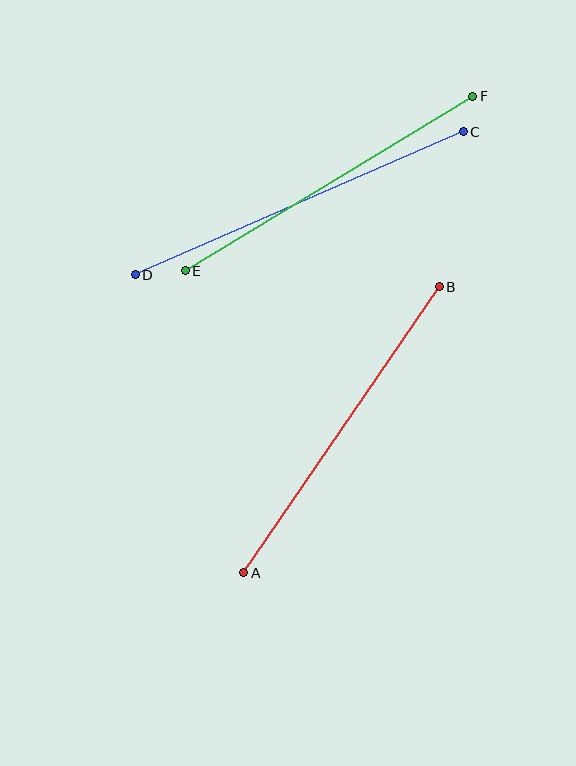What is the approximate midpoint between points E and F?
The midpoint is at approximately (329, 183) pixels.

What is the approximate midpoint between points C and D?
The midpoint is at approximately (299, 203) pixels.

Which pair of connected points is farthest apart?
Points C and D are farthest apart.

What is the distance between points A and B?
The distance is approximately 346 pixels.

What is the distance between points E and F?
The distance is approximately 336 pixels.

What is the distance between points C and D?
The distance is approximately 358 pixels.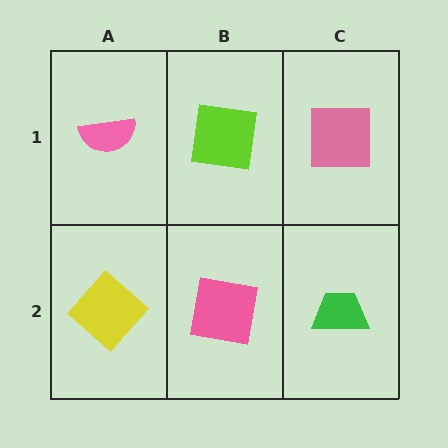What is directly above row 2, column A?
A pink semicircle.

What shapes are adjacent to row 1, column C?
A green trapezoid (row 2, column C), a lime square (row 1, column B).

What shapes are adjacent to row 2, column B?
A lime square (row 1, column B), a yellow diamond (row 2, column A), a green trapezoid (row 2, column C).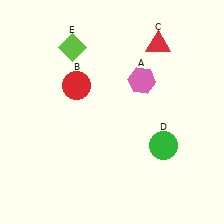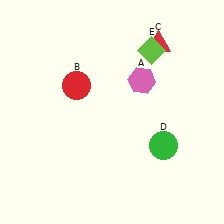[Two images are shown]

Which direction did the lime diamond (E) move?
The lime diamond (E) moved right.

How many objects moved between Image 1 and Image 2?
1 object moved between the two images.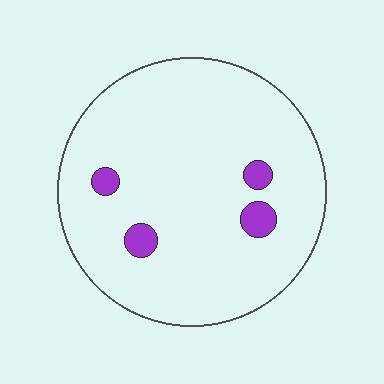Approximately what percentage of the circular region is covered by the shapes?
Approximately 5%.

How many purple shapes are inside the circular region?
4.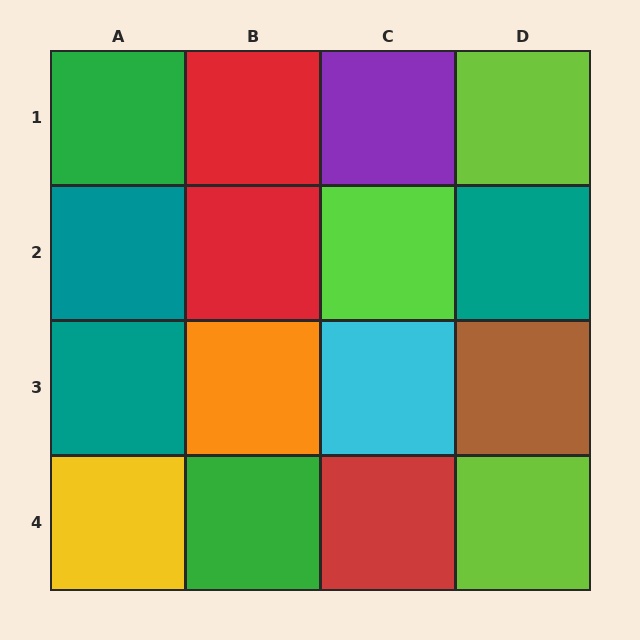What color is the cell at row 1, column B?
Red.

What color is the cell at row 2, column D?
Teal.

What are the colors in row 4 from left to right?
Yellow, green, red, lime.